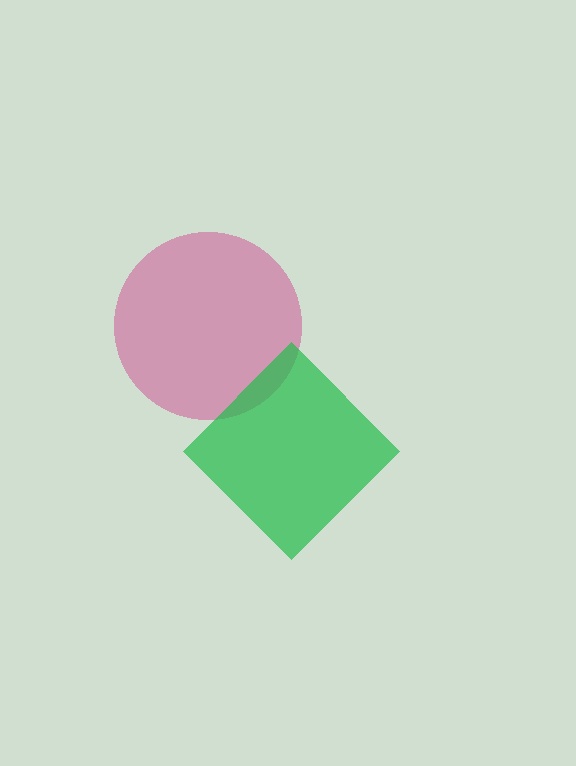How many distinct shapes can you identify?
There are 2 distinct shapes: a magenta circle, a green diamond.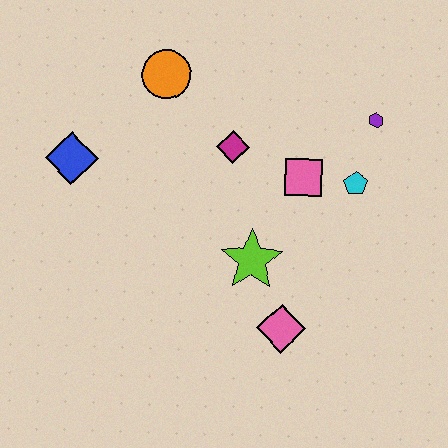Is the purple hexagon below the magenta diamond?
No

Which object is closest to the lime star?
The pink diamond is closest to the lime star.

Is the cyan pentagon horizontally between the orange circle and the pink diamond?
No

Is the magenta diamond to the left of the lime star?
Yes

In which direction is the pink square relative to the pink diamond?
The pink square is above the pink diamond.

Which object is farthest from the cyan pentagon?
The blue diamond is farthest from the cyan pentagon.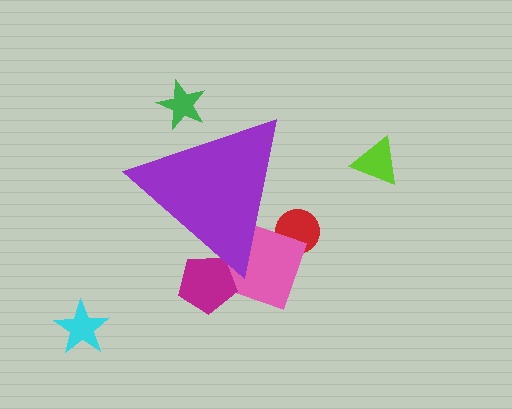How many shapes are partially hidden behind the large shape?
4 shapes are partially hidden.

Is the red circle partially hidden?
Yes, the red circle is partially hidden behind the purple triangle.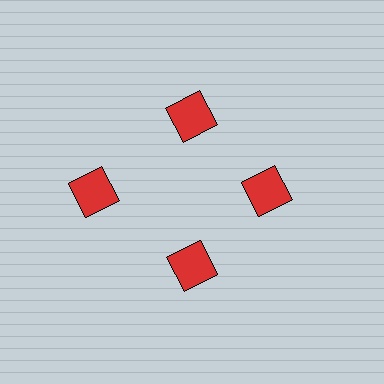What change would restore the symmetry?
The symmetry would be restored by moving it inward, back onto the ring so that all 4 squares sit at equal angles and equal distance from the center.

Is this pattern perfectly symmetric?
No. The 4 red squares are arranged in a ring, but one element near the 9 o'clock position is pushed outward from the center, breaking the 4-fold rotational symmetry.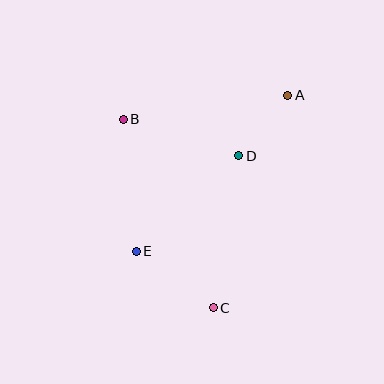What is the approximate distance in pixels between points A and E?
The distance between A and E is approximately 217 pixels.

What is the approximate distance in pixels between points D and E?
The distance between D and E is approximately 140 pixels.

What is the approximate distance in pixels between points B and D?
The distance between B and D is approximately 121 pixels.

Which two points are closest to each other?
Points A and D are closest to each other.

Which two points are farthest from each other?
Points A and C are farthest from each other.